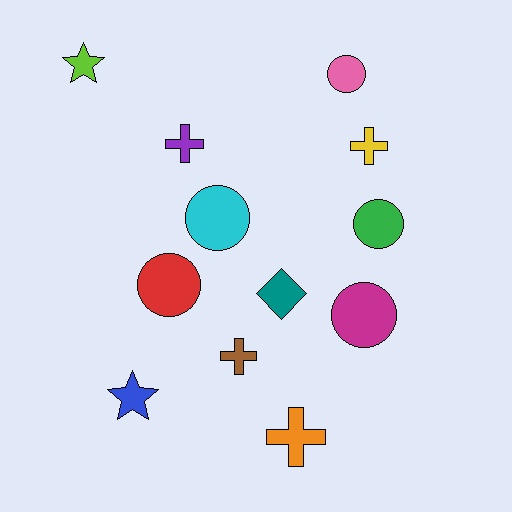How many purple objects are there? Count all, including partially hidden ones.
There is 1 purple object.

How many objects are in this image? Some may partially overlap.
There are 12 objects.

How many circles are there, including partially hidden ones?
There are 5 circles.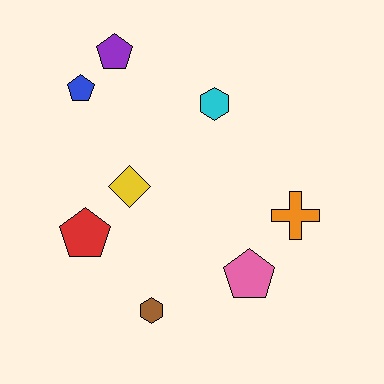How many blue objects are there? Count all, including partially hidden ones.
There is 1 blue object.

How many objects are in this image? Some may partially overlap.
There are 8 objects.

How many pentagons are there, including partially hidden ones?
There are 4 pentagons.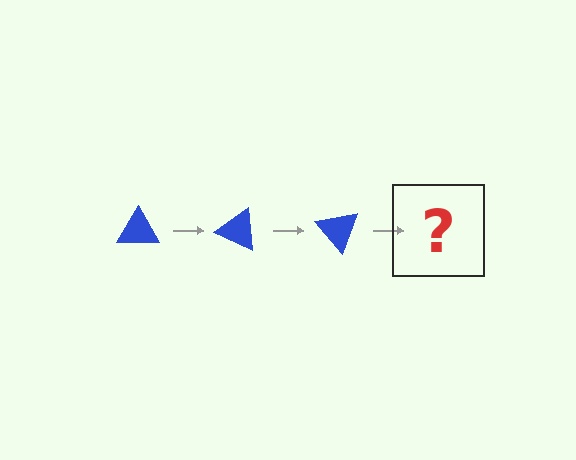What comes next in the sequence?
The next element should be a blue triangle rotated 75 degrees.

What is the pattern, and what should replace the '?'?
The pattern is that the triangle rotates 25 degrees each step. The '?' should be a blue triangle rotated 75 degrees.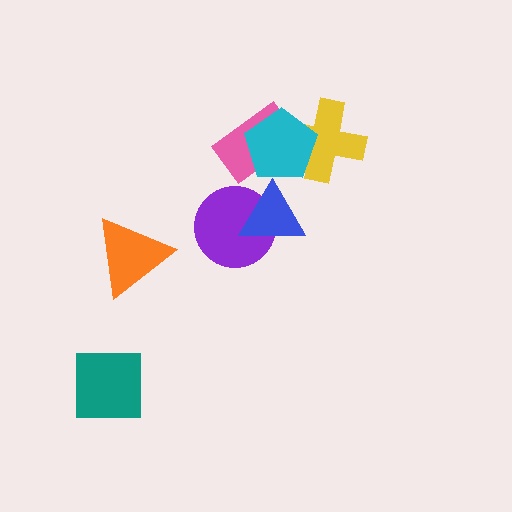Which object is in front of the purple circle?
The blue triangle is in front of the purple circle.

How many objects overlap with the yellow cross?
2 objects overlap with the yellow cross.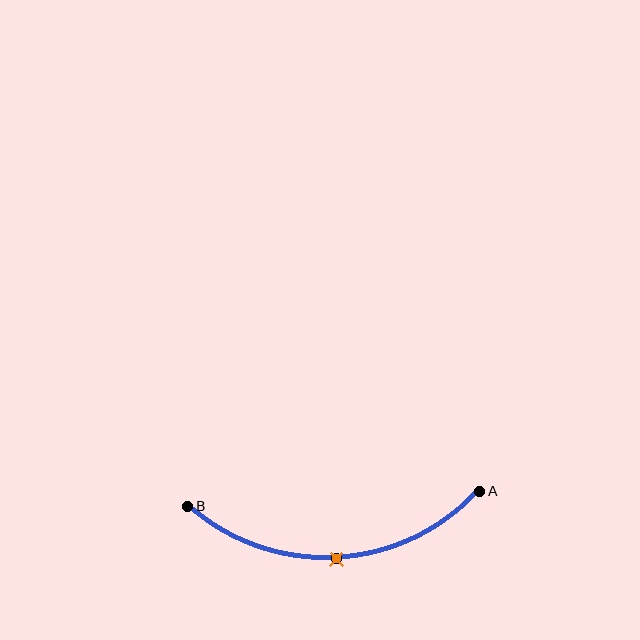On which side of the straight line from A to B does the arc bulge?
The arc bulges below the straight line connecting A and B.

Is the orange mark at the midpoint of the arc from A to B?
Yes. The orange mark lies on the arc at equal arc-length from both A and B — it is the arc midpoint.